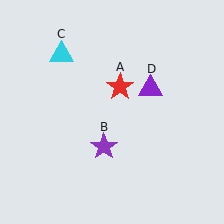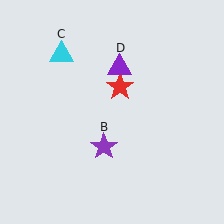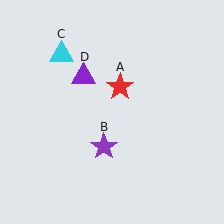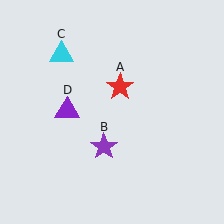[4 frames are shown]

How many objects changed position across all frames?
1 object changed position: purple triangle (object D).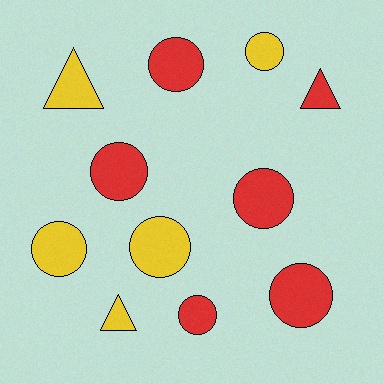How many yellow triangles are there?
There are 2 yellow triangles.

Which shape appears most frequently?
Circle, with 8 objects.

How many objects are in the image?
There are 11 objects.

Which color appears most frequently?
Red, with 6 objects.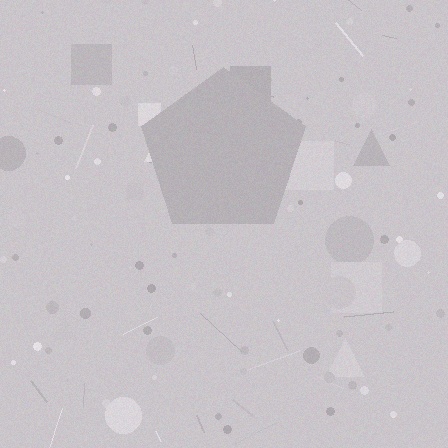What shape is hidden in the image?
A pentagon is hidden in the image.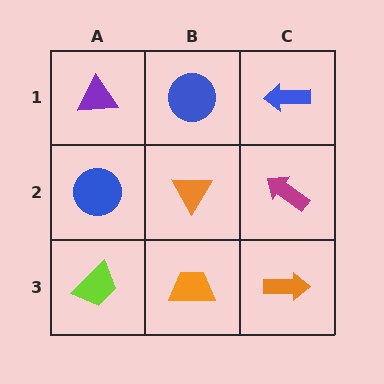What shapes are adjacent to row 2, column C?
A blue arrow (row 1, column C), an orange arrow (row 3, column C), an orange triangle (row 2, column B).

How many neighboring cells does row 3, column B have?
3.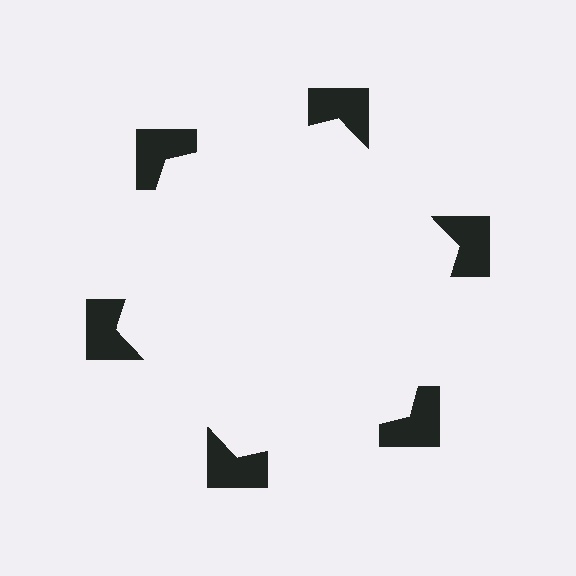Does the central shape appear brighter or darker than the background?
It typically appears slightly brighter than the background, even though no actual brightness change is drawn.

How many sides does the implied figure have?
6 sides.